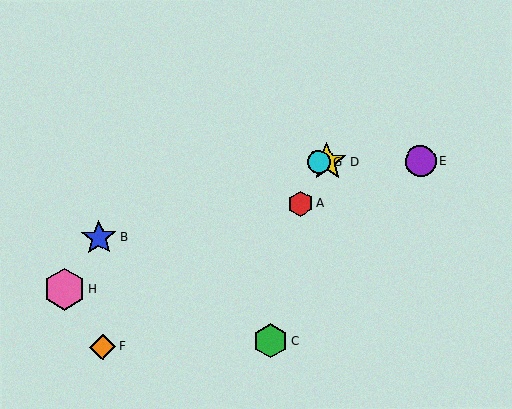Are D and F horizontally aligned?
No, D is at y≈162 and F is at y≈347.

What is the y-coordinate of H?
Object H is at y≈289.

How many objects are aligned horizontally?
3 objects (D, E, G) are aligned horizontally.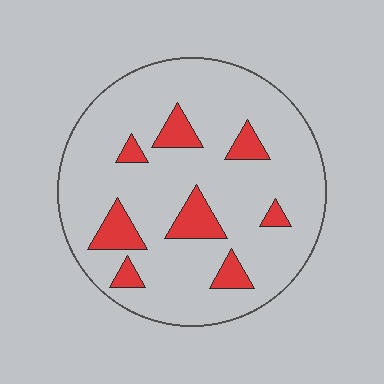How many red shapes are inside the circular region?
8.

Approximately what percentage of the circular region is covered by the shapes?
Approximately 15%.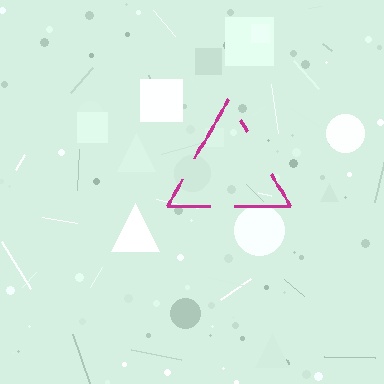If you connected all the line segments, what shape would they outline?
They would outline a triangle.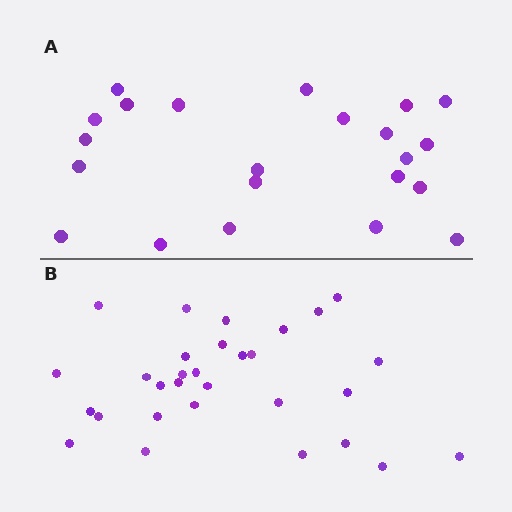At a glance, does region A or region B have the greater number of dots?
Region B (the bottom region) has more dots.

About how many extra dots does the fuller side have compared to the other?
Region B has roughly 8 or so more dots than region A.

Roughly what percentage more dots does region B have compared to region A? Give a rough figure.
About 35% more.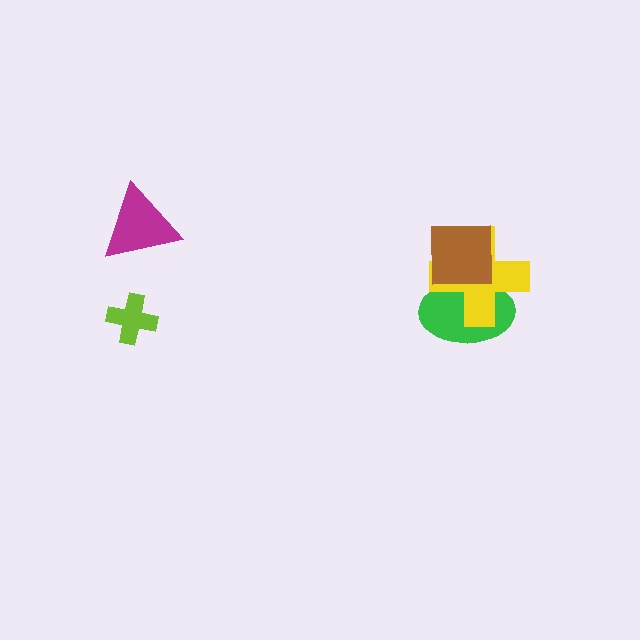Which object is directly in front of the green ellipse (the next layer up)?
The yellow cross is directly in front of the green ellipse.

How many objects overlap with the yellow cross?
2 objects overlap with the yellow cross.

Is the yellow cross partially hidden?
Yes, it is partially covered by another shape.